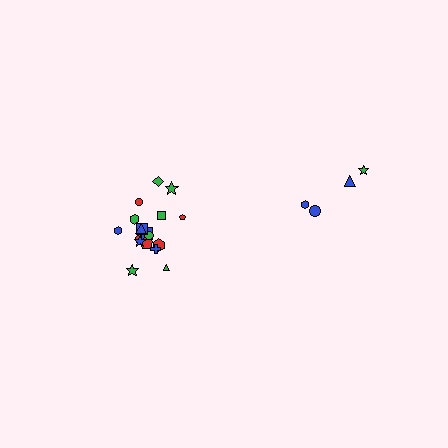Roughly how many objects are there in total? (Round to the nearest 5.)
Roughly 20 objects in total.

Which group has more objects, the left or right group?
The left group.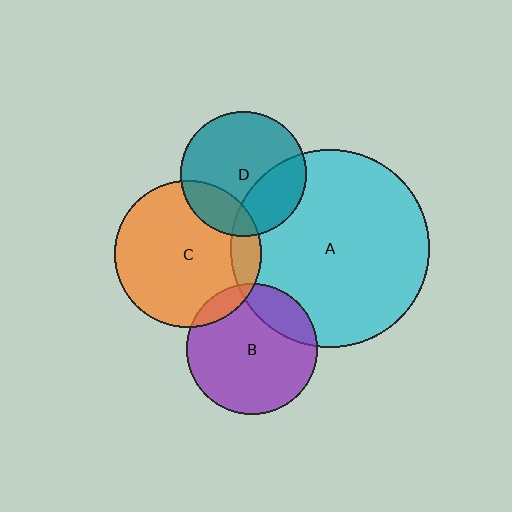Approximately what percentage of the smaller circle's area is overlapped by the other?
Approximately 30%.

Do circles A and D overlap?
Yes.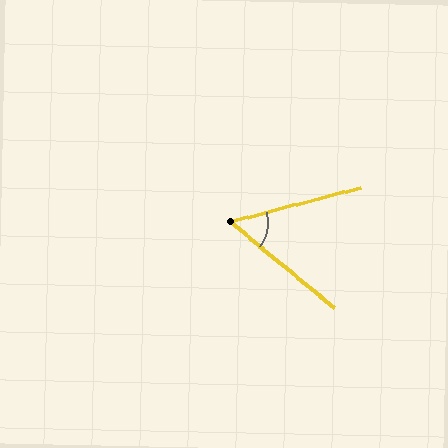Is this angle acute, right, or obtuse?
It is acute.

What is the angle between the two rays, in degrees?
Approximately 55 degrees.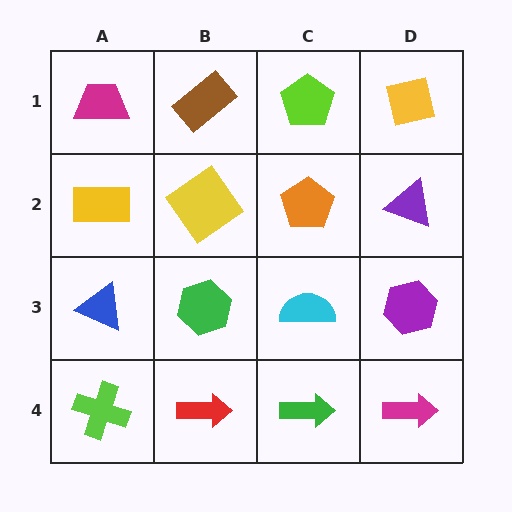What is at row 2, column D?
A purple triangle.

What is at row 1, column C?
A lime pentagon.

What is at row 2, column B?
A yellow diamond.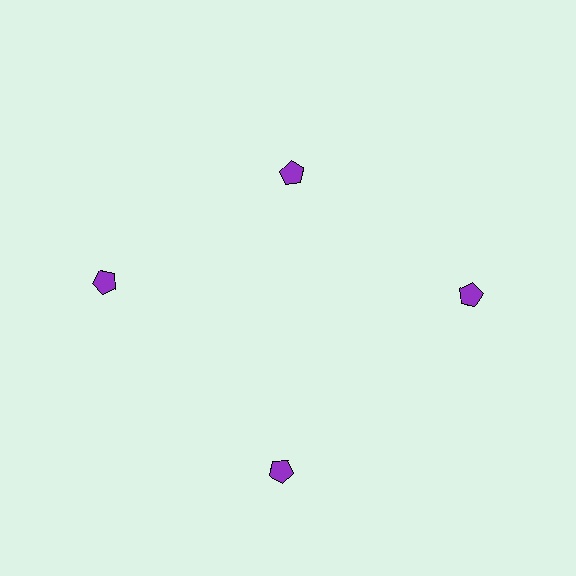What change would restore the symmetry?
The symmetry would be restored by moving it outward, back onto the ring so that all 4 pentagons sit at equal angles and equal distance from the center.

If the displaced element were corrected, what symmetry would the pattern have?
It would have 4-fold rotational symmetry — the pattern would map onto itself every 90 degrees.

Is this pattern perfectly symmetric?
No. The 4 purple pentagons are arranged in a ring, but one element near the 12 o'clock position is pulled inward toward the center, breaking the 4-fold rotational symmetry.